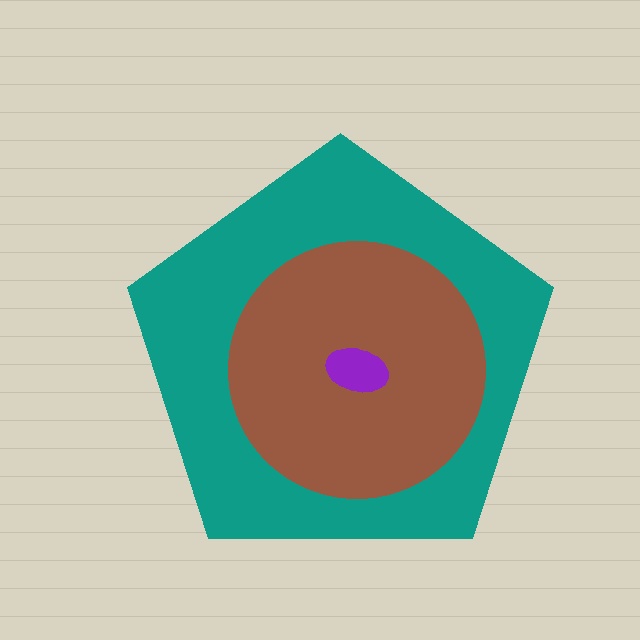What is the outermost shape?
The teal pentagon.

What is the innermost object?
The purple ellipse.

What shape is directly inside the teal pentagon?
The brown circle.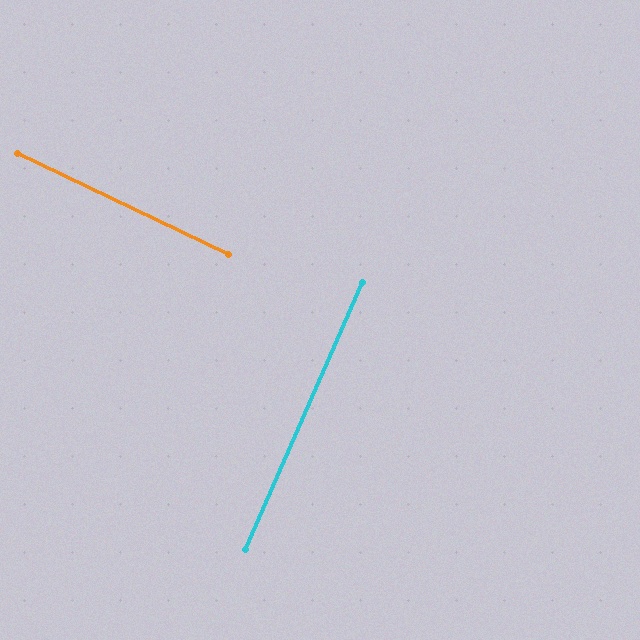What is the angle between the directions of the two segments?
Approximately 88 degrees.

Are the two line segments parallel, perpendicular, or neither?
Perpendicular — they meet at approximately 88°.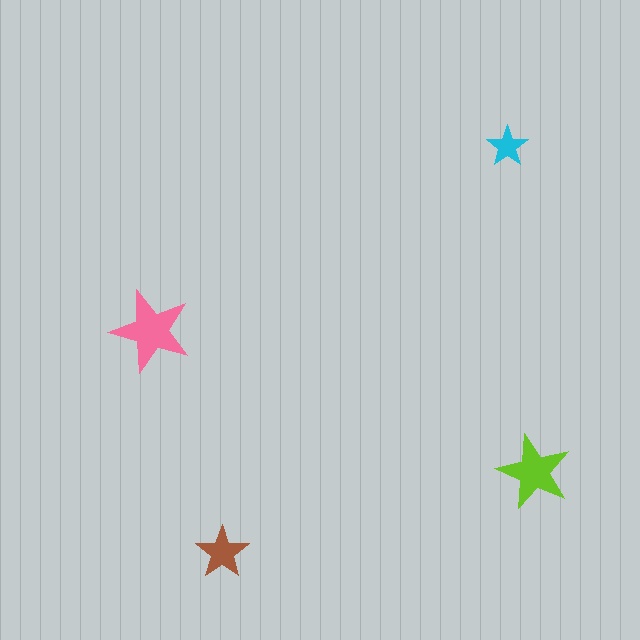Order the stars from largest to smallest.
the pink one, the lime one, the brown one, the cyan one.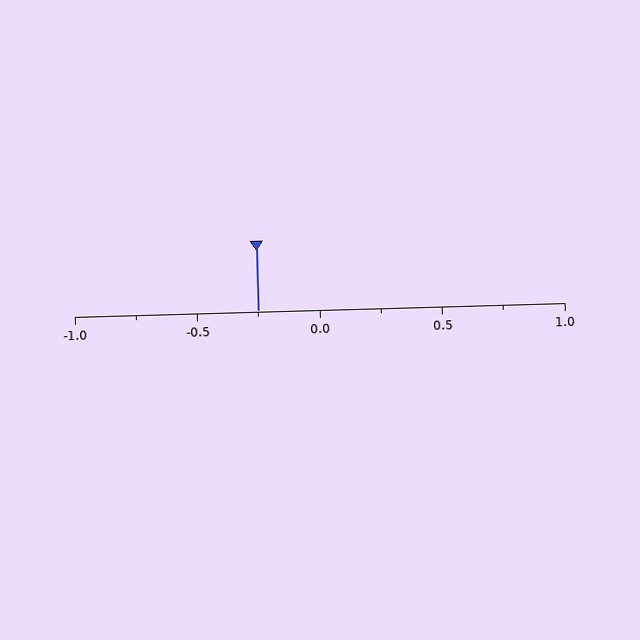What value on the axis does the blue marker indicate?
The marker indicates approximately -0.25.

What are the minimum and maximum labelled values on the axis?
The axis runs from -1.0 to 1.0.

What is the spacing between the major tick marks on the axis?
The major ticks are spaced 0.5 apart.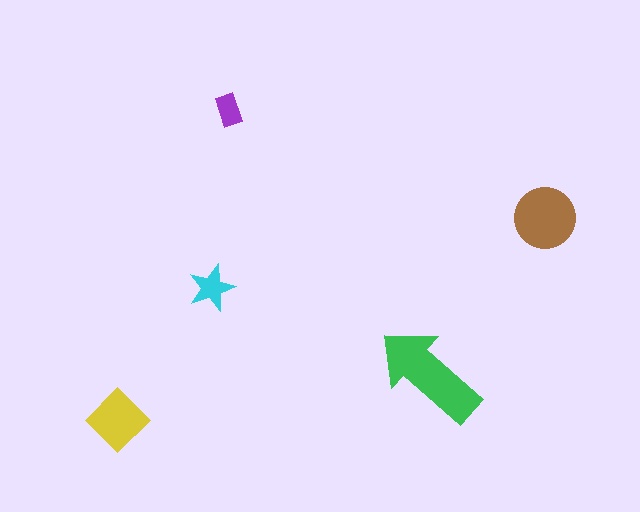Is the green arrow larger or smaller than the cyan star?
Larger.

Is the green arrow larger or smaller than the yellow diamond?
Larger.